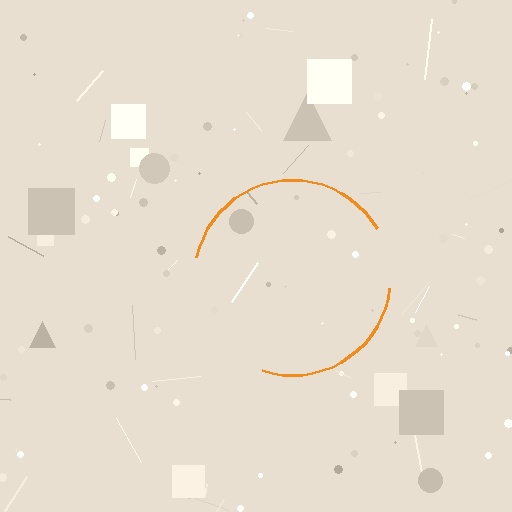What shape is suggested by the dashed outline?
The dashed outline suggests a circle.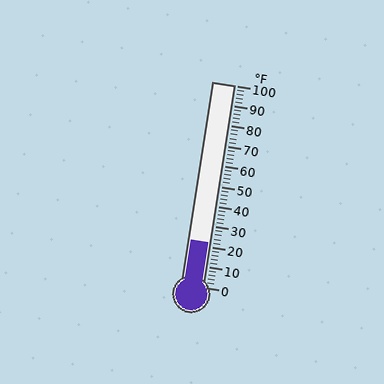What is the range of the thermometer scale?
The thermometer scale ranges from 0°F to 100°F.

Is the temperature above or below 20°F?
The temperature is above 20°F.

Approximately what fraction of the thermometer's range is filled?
The thermometer is filled to approximately 20% of its range.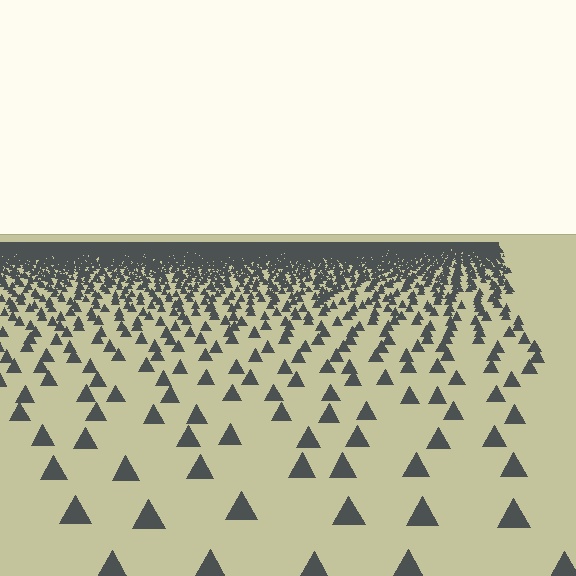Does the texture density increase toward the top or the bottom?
Density increases toward the top.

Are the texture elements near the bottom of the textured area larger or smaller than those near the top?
Larger. Near the bottom, elements are closer to the viewer and appear at a bigger on-screen size.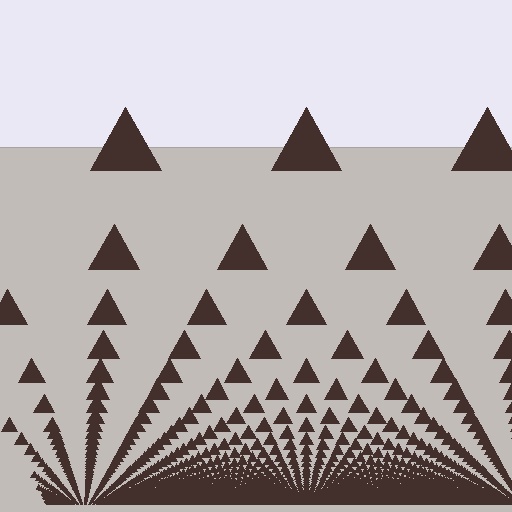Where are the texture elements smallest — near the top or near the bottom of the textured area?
Near the bottom.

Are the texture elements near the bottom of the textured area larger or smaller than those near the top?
Smaller. The gradient is inverted — elements near the bottom are smaller and denser.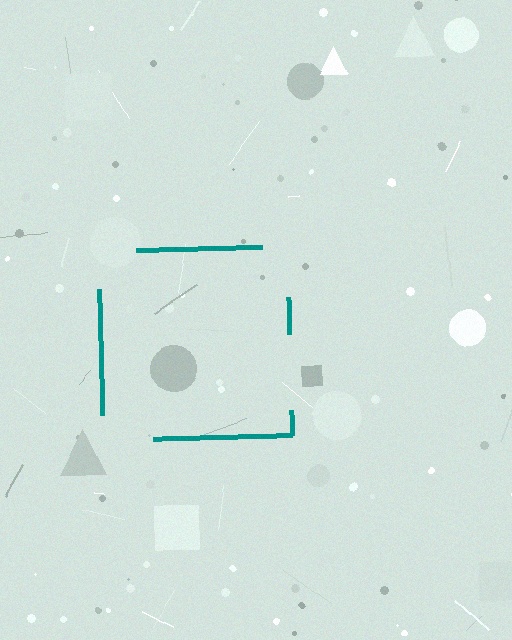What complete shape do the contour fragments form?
The contour fragments form a square.